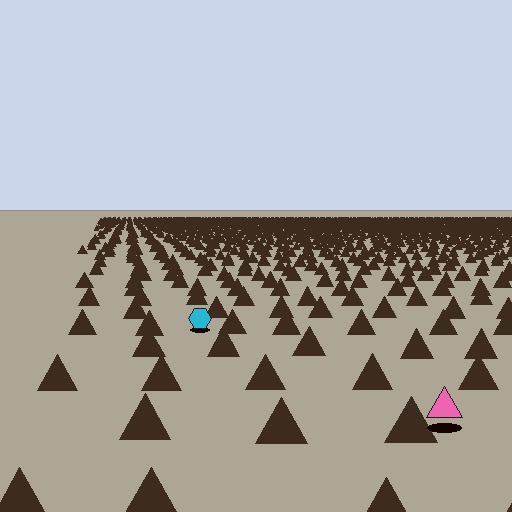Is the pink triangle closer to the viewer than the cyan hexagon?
Yes. The pink triangle is closer — you can tell from the texture gradient: the ground texture is coarser near it.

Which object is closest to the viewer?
The pink triangle is closest. The texture marks near it are larger and more spread out.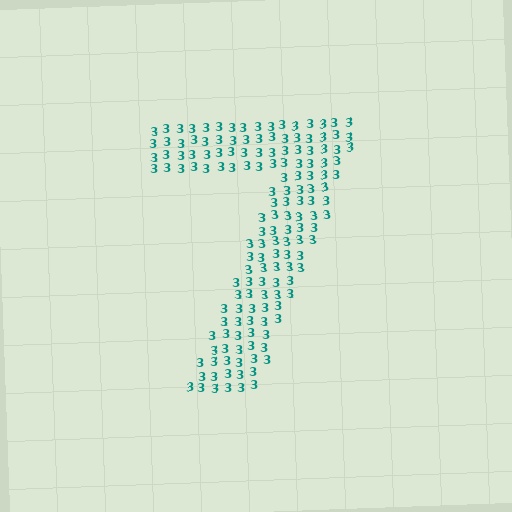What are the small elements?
The small elements are digit 3's.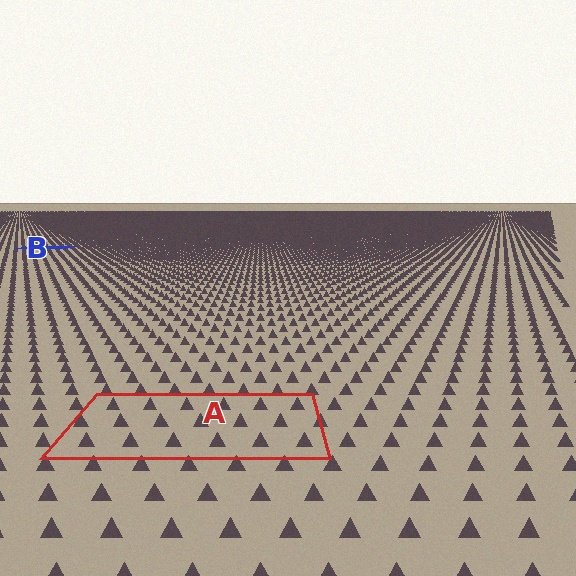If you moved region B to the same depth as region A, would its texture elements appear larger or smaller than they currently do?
They would appear larger. At a closer depth, the same texture elements are projected at a bigger on-screen size.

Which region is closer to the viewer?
Region A is closer. The texture elements there are larger and more spread out.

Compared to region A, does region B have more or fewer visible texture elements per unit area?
Region B has more texture elements per unit area — they are packed more densely because it is farther away.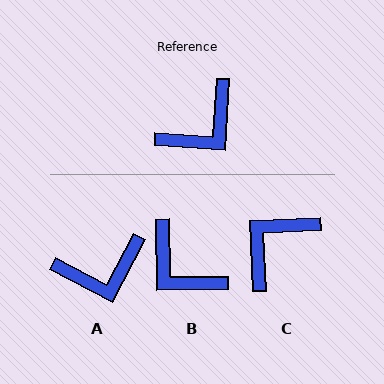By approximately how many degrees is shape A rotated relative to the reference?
Approximately 24 degrees clockwise.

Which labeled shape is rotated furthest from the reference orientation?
C, about 174 degrees away.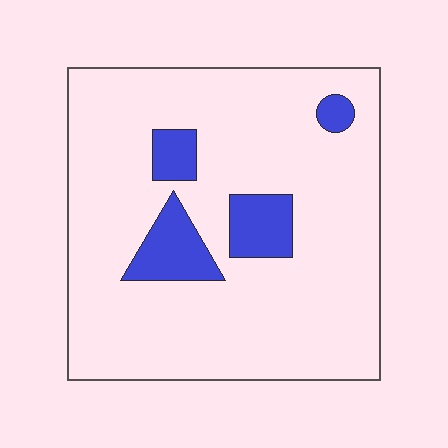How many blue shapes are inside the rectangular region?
4.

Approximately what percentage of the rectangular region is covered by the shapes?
Approximately 15%.